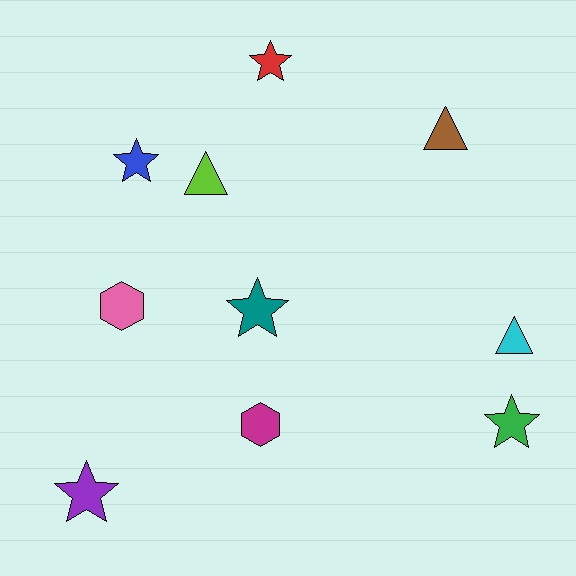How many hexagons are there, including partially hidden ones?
There are 2 hexagons.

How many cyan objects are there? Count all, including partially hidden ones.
There is 1 cyan object.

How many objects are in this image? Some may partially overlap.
There are 10 objects.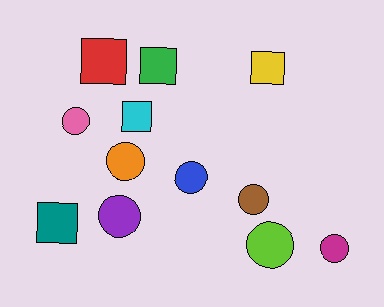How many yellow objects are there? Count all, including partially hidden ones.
There is 1 yellow object.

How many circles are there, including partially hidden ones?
There are 7 circles.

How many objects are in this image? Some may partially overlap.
There are 12 objects.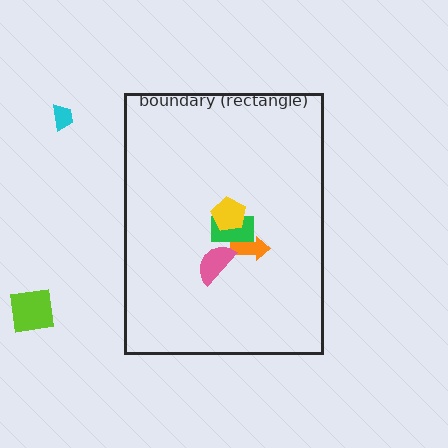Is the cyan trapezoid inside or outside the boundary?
Outside.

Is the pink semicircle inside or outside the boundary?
Inside.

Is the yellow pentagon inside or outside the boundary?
Inside.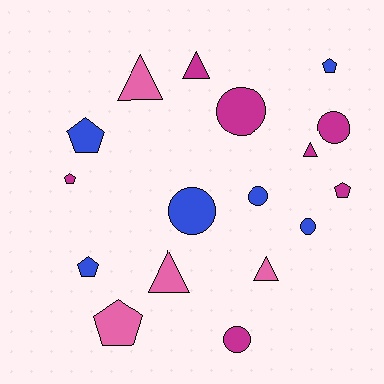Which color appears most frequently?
Magenta, with 7 objects.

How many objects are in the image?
There are 17 objects.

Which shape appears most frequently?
Circle, with 6 objects.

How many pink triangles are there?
There are 3 pink triangles.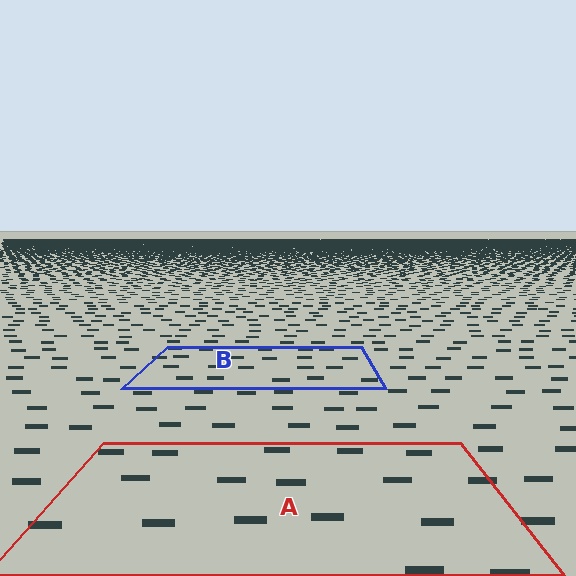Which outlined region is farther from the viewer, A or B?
Region B is farther from the viewer — the texture elements inside it appear smaller and more densely packed.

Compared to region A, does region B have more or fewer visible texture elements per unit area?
Region B has more texture elements per unit area — they are packed more densely because it is farther away.